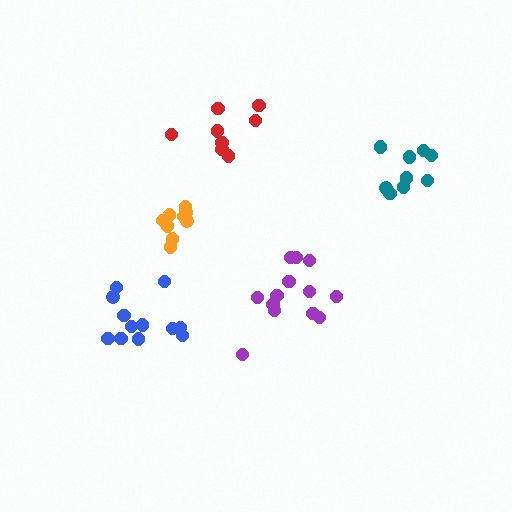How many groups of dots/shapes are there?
There are 5 groups.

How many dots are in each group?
Group 1: 13 dots, Group 2: 9 dots, Group 3: 12 dots, Group 4: 9 dots, Group 5: 8 dots (51 total).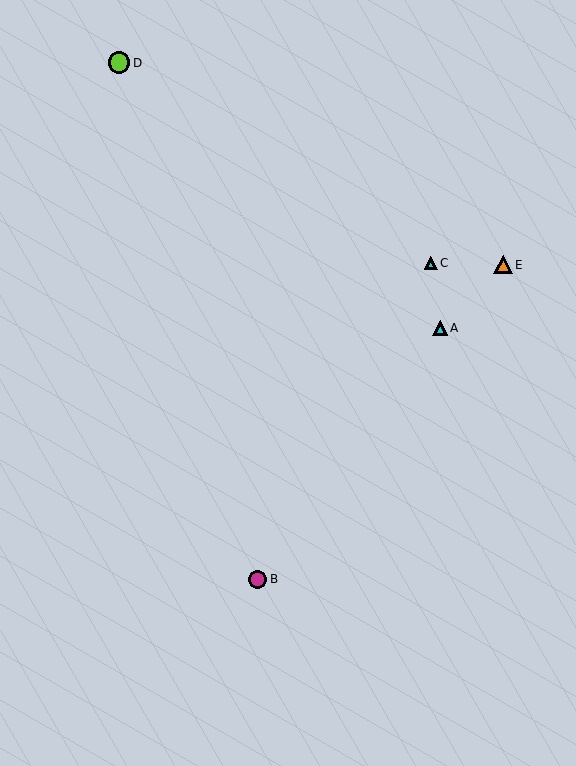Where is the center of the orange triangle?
The center of the orange triangle is at (503, 265).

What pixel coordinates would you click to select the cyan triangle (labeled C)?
Click at (431, 263) to select the cyan triangle C.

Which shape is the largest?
The lime circle (labeled D) is the largest.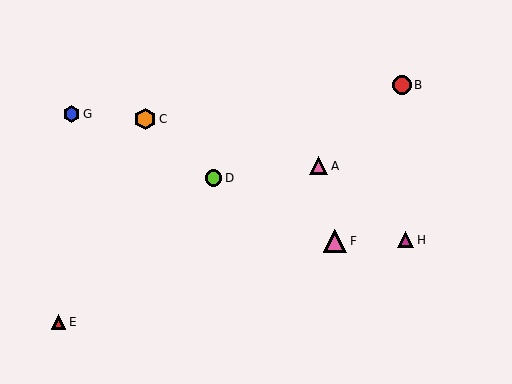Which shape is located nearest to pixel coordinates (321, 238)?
The pink triangle (labeled F) at (335, 241) is nearest to that location.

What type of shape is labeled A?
Shape A is a pink triangle.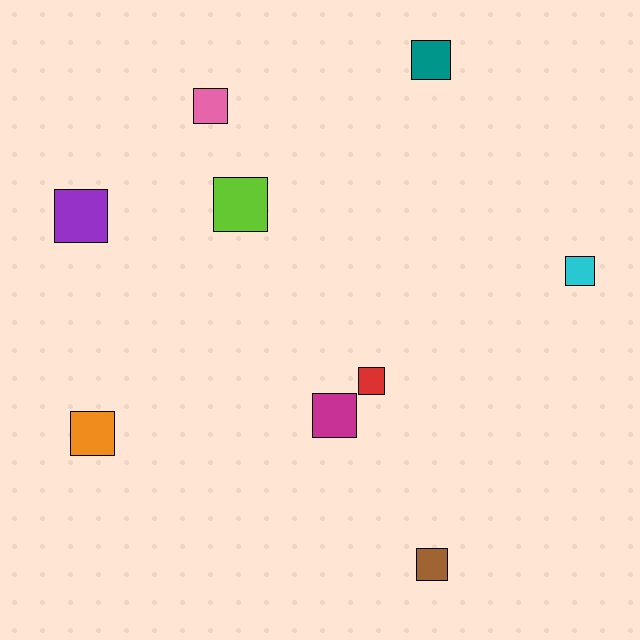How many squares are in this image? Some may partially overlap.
There are 9 squares.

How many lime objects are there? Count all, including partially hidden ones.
There is 1 lime object.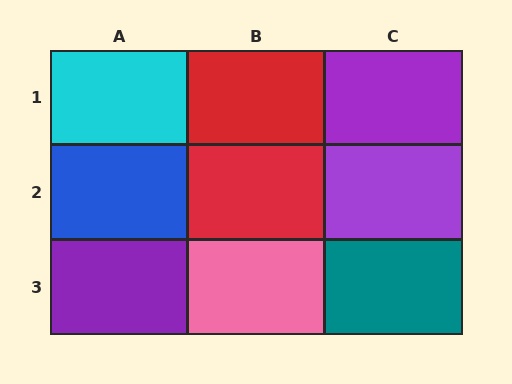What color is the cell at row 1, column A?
Cyan.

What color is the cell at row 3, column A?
Purple.